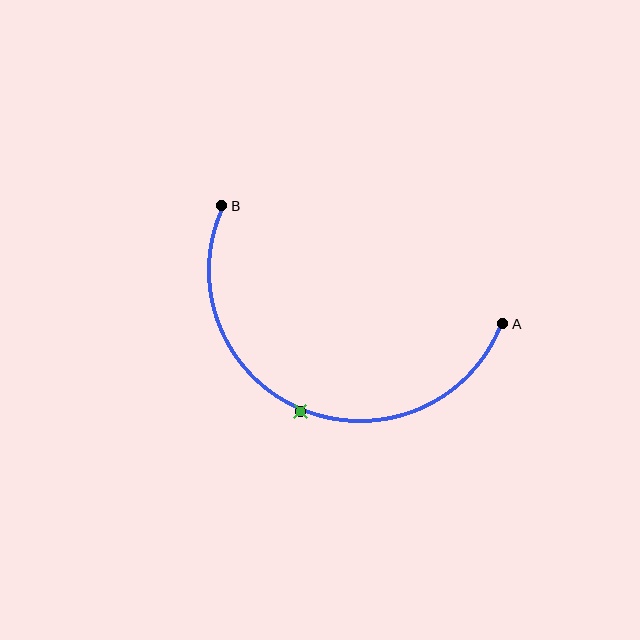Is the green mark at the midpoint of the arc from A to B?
Yes. The green mark lies on the arc at equal arc-length from both A and B — it is the arc midpoint.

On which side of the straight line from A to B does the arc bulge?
The arc bulges below the straight line connecting A and B.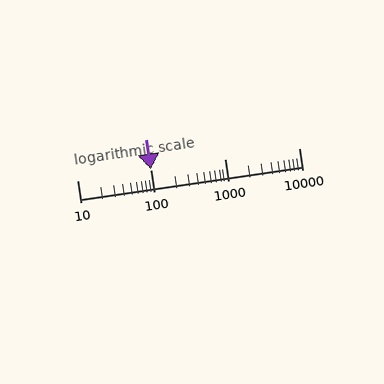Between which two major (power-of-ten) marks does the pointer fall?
The pointer is between 100 and 1000.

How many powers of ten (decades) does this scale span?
The scale spans 3 decades, from 10 to 10000.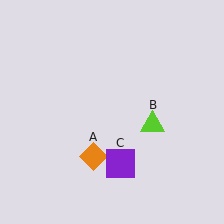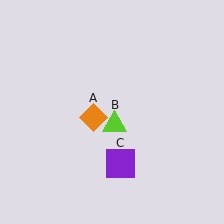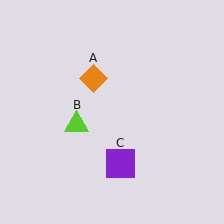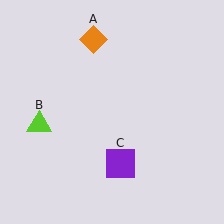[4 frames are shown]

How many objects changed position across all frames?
2 objects changed position: orange diamond (object A), lime triangle (object B).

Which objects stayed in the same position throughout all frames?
Purple square (object C) remained stationary.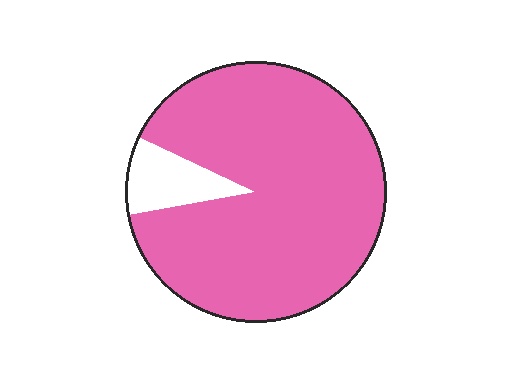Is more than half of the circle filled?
Yes.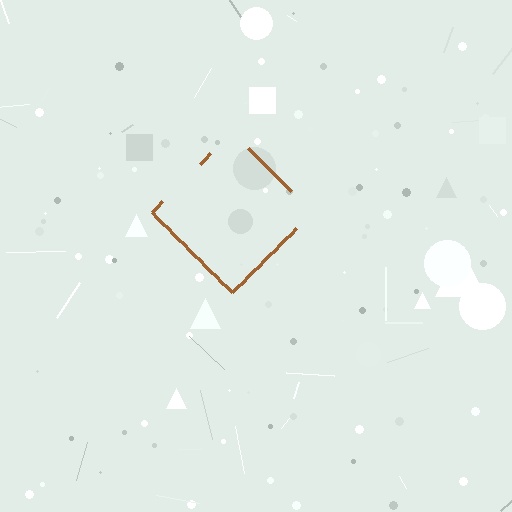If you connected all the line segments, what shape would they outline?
They would outline a diamond.